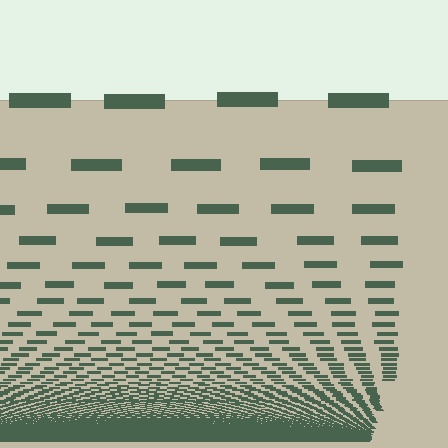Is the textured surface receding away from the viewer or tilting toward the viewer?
The surface appears to tilt toward the viewer. Texture elements get larger and sparser toward the top.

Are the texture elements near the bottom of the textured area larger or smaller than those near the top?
Smaller. The gradient is inverted — elements near the bottom are smaller and denser.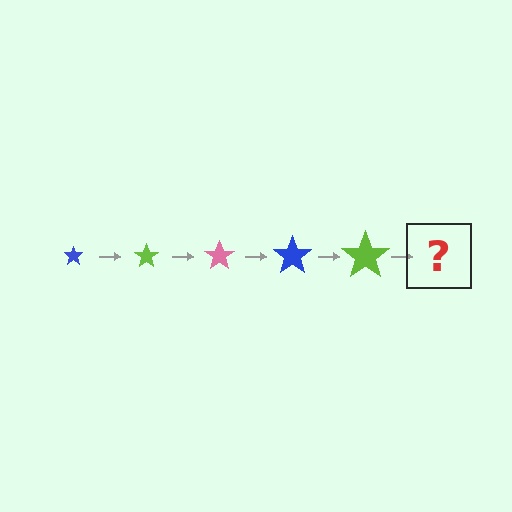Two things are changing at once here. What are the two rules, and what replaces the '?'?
The two rules are that the star grows larger each step and the color cycles through blue, lime, and pink. The '?' should be a pink star, larger than the previous one.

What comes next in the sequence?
The next element should be a pink star, larger than the previous one.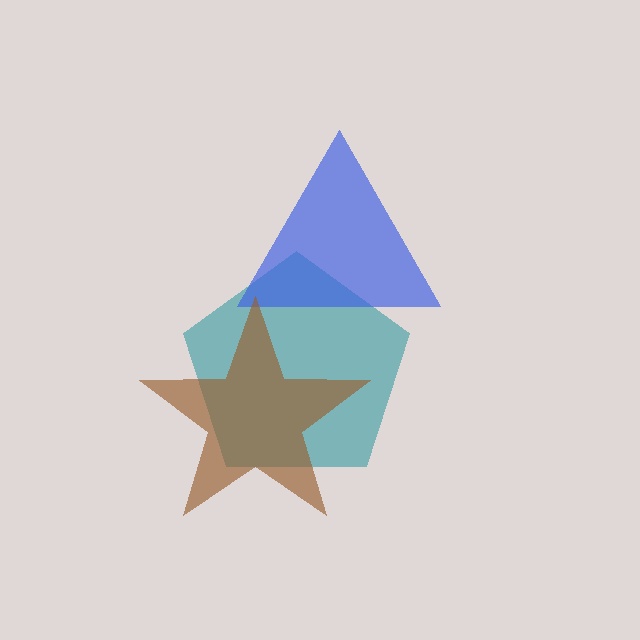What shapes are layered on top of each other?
The layered shapes are: a teal pentagon, a blue triangle, a brown star.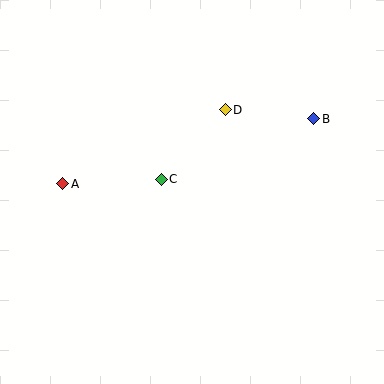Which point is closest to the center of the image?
Point C at (161, 179) is closest to the center.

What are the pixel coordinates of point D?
Point D is at (225, 110).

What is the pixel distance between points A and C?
The distance between A and C is 99 pixels.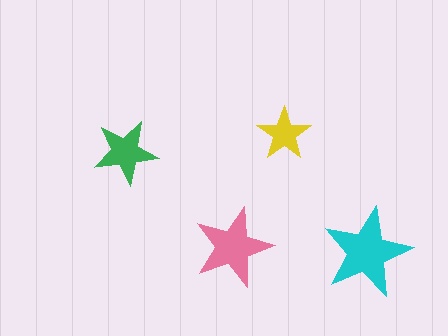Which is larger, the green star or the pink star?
The pink one.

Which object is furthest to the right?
The cyan star is rightmost.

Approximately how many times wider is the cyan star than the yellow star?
About 1.5 times wider.